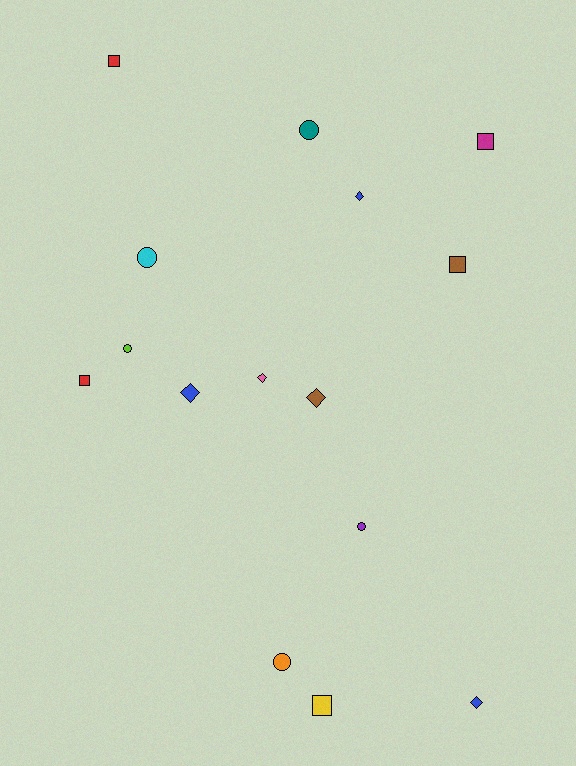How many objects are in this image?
There are 15 objects.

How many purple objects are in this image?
There is 1 purple object.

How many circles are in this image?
There are 5 circles.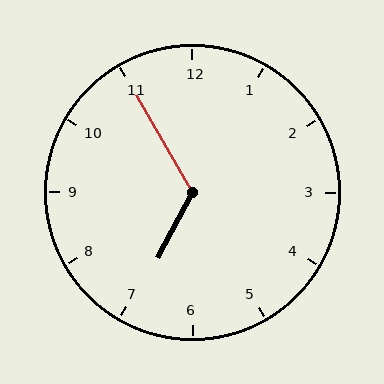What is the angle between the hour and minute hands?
Approximately 122 degrees.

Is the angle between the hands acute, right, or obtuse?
It is obtuse.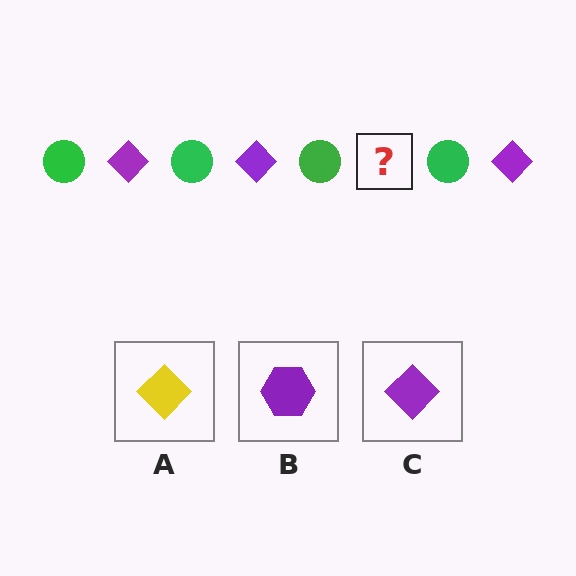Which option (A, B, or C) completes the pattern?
C.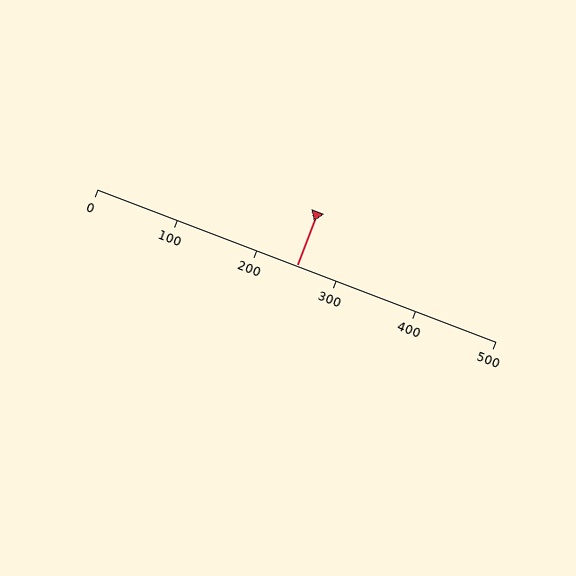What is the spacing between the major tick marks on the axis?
The major ticks are spaced 100 apart.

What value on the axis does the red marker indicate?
The marker indicates approximately 250.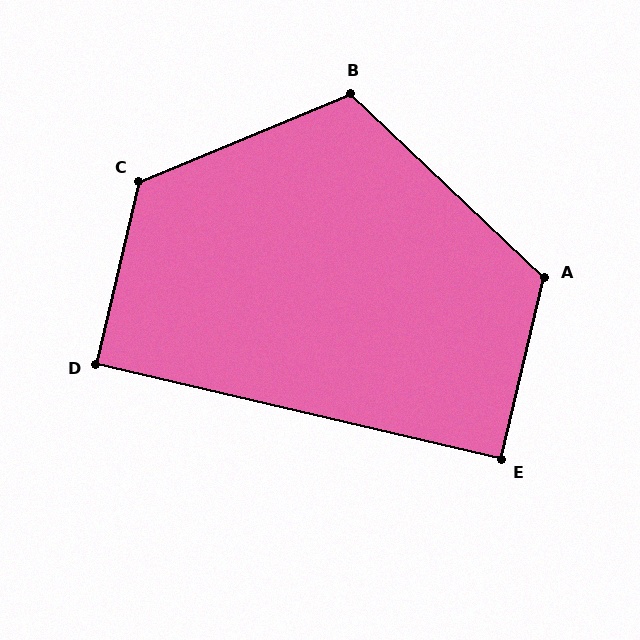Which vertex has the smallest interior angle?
D, at approximately 90 degrees.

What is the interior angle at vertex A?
Approximately 120 degrees (obtuse).